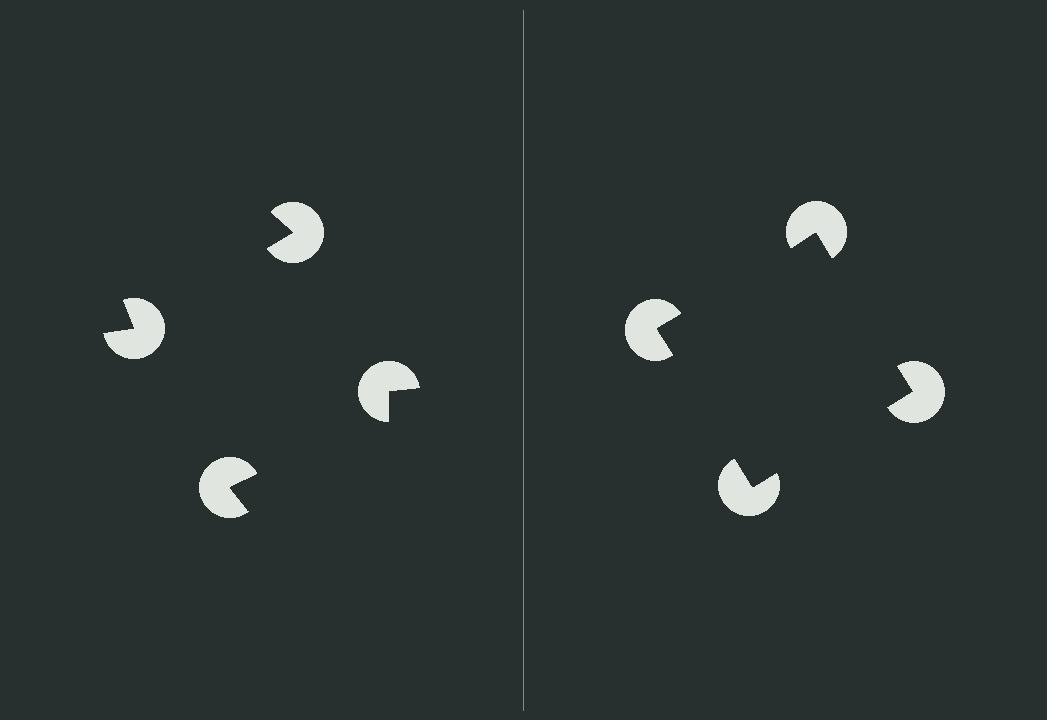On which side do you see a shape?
An illusory square appears on the right side. On the left side the wedge cuts are rotated, so no coherent shape forms.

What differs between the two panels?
The pac-man discs are positioned identically on both sides; only the wedge orientations differ. On the right they align to a square; on the left they are misaligned.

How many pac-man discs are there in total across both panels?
8 — 4 on each side.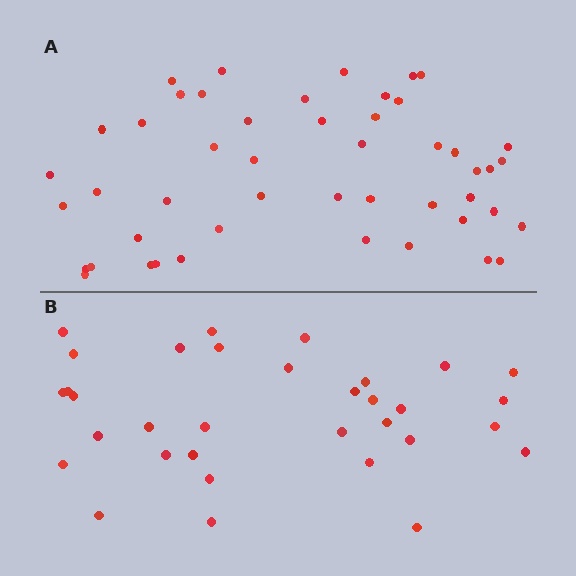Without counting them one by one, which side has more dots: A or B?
Region A (the top region) has more dots.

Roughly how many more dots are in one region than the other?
Region A has approximately 15 more dots than region B.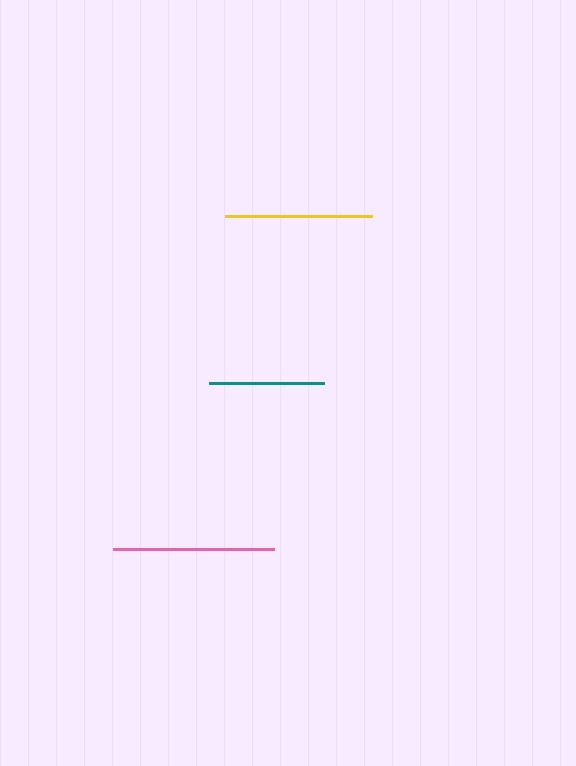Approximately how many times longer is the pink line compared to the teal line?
The pink line is approximately 1.4 times the length of the teal line.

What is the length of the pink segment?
The pink segment is approximately 161 pixels long.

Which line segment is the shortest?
The teal line is the shortest at approximately 116 pixels.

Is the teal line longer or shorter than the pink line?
The pink line is longer than the teal line.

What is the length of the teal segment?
The teal segment is approximately 116 pixels long.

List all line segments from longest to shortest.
From longest to shortest: pink, yellow, teal.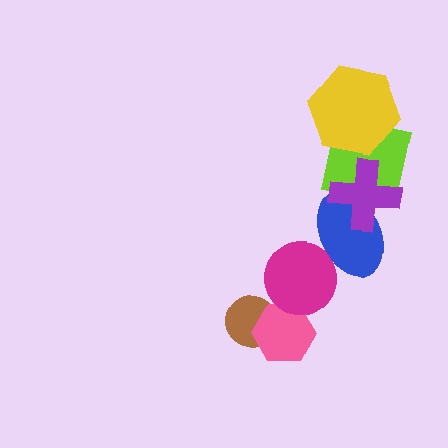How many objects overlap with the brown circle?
1 object overlaps with the brown circle.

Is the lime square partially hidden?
Yes, it is partially covered by another shape.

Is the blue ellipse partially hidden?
Yes, it is partially covered by another shape.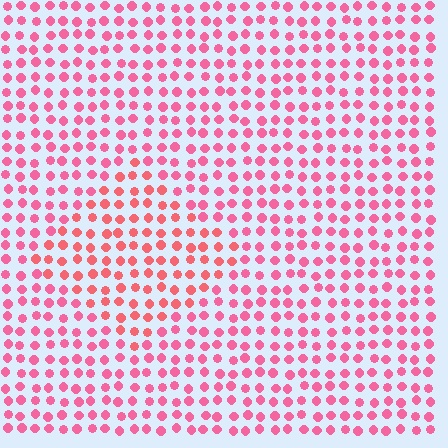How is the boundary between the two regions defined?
The boundary is defined purely by a slight shift in hue (about 19 degrees). Spacing, size, and orientation are identical on both sides.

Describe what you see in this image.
The image is filled with small pink elements in a uniform arrangement. A diamond-shaped region is visible where the elements are tinted to a slightly different hue, forming a subtle color boundary.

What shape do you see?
I see a diamond.